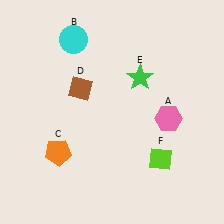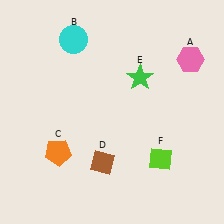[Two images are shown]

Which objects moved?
The objects that moved are: the pink hexagon (A), the brown diamond (D).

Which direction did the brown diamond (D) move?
The brown diamond (D) moved down.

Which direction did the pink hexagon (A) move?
The pink hexagon (A) moved up.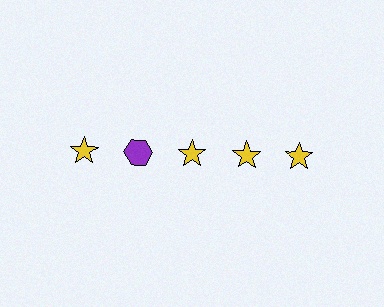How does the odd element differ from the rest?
It differs in both color (purple instead of yellow) and shape (hexagon instead of star).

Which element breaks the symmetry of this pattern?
The purple hexagon in the top row, second from left column breaks the symmetry. All other shapes are yellow stars.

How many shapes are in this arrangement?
There are 5 shapes arranged in a grid pattern.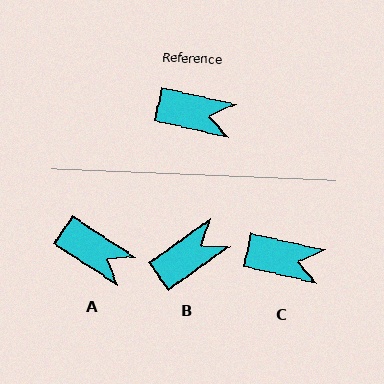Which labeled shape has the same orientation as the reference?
C.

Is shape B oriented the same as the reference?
No, it is off by about 48 degrees.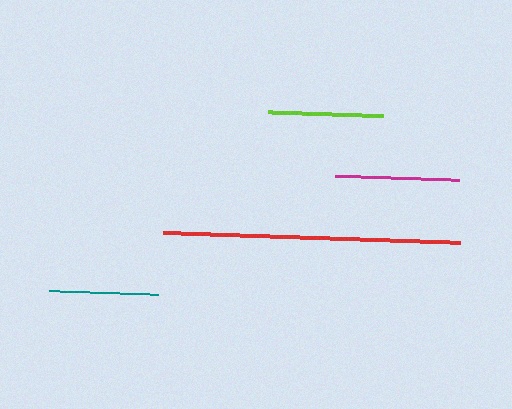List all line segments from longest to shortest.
From longest to shortest: red, magenta, lime, teal.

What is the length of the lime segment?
The lime segment is approximately 114 pixels long.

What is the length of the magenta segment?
The magenta segment is approximately 123 pixels long.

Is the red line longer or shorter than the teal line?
The red line is longer than the teal line.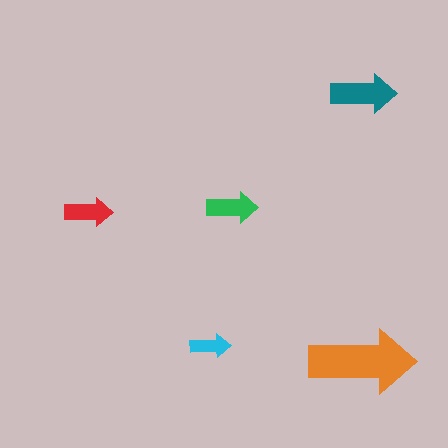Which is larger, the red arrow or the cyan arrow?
The red one.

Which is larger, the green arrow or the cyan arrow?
The green one.